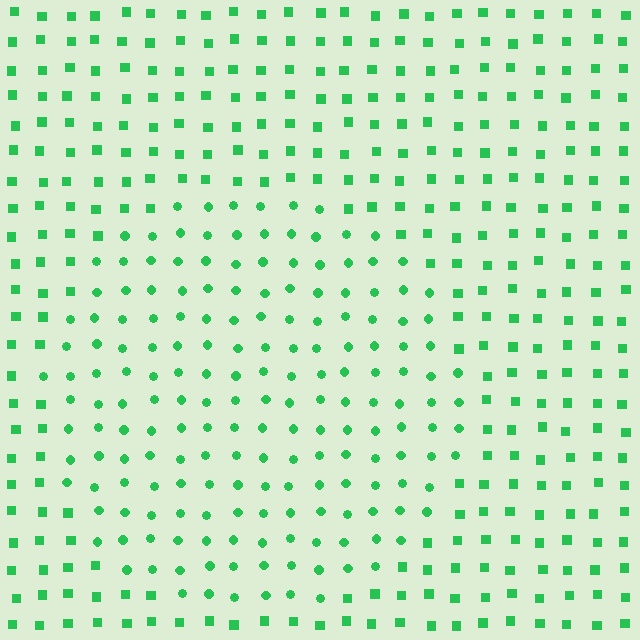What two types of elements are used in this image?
The image uses circles inside the circle region and squares outside it.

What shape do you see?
I see a circle.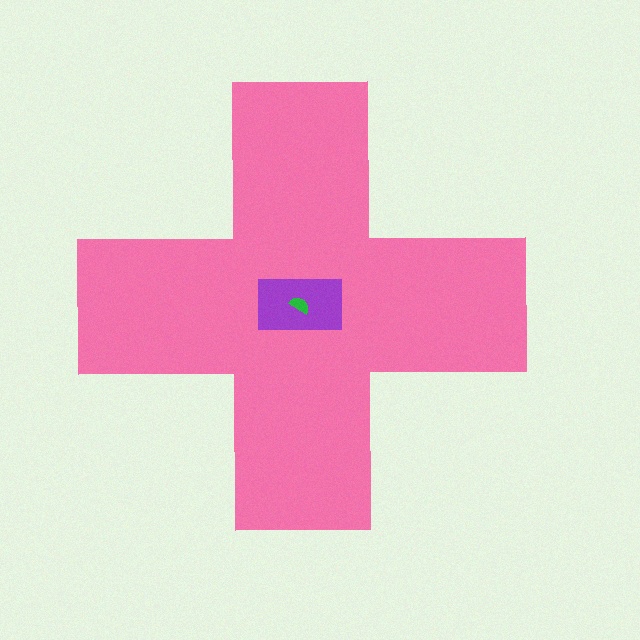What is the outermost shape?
The pink cross.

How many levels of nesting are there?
3.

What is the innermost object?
The green semicircle.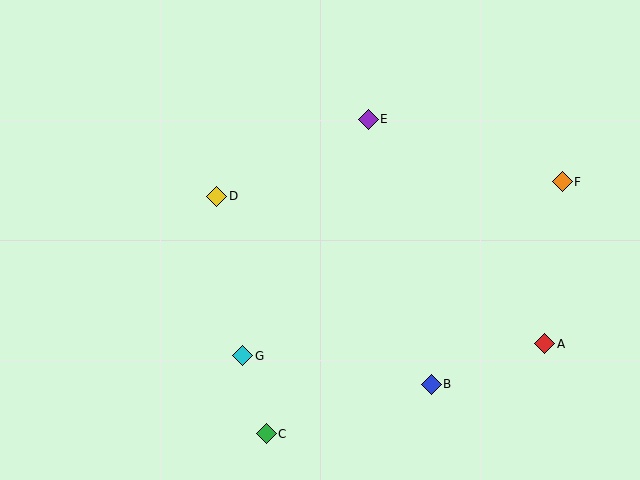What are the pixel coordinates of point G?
Point G is at (243, 356).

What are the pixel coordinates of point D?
Point D is at (217, 196).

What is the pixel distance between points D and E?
The distance between D and E is 170 pixels.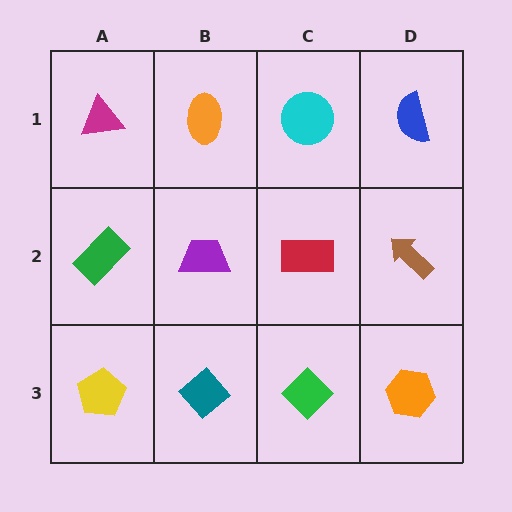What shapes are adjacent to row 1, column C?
A red rectangle (row 2, column C), an orange ellipse (row 1, column B), a blue semicircle (row 1, column D).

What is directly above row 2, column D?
A blue semicircle.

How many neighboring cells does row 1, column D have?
2.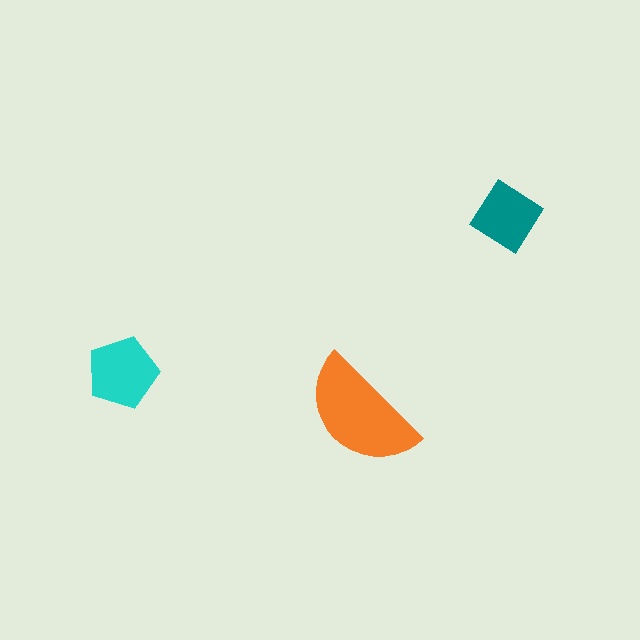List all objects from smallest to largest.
The teal diamond, the cyan pentagon, the orange semicircle.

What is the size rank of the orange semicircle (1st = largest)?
1st.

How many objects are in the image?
There are 3 objects in the image.